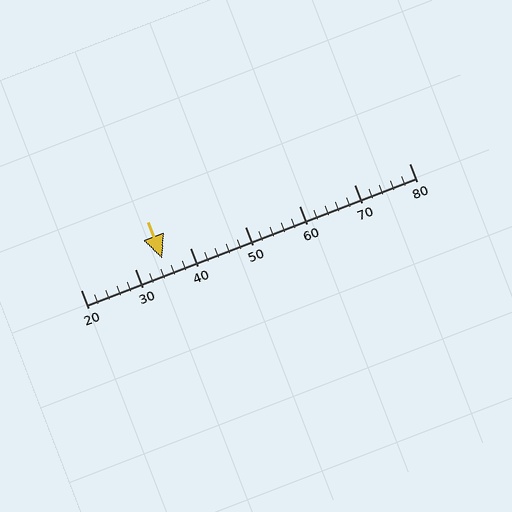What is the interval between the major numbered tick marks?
The major tick marks are spaced 10 units apart.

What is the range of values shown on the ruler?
The ruler shows values from 20 to 80.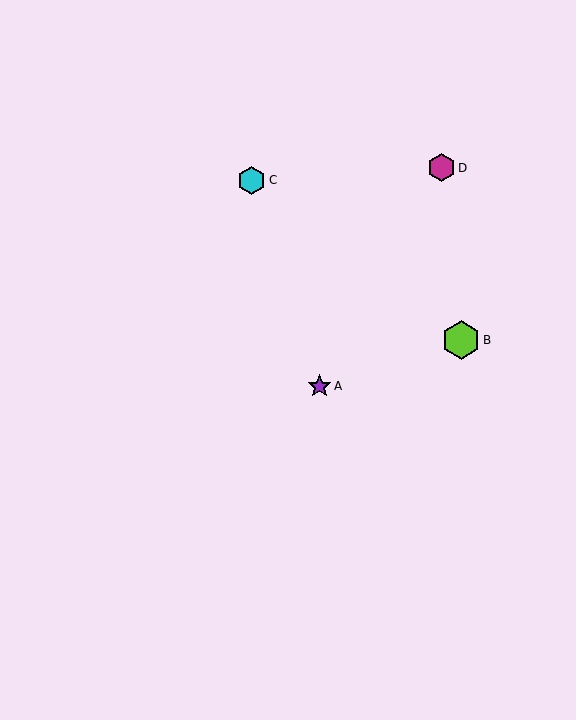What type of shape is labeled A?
Shape A is a purple star.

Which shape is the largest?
The lime hexagon (labeled B) is the largest.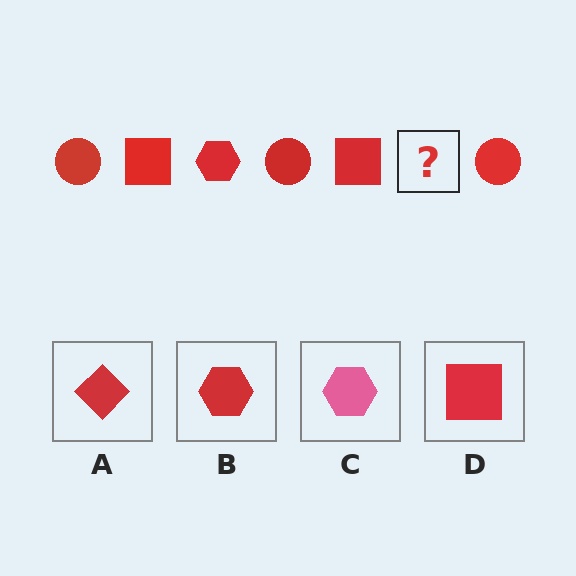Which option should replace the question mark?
Option B.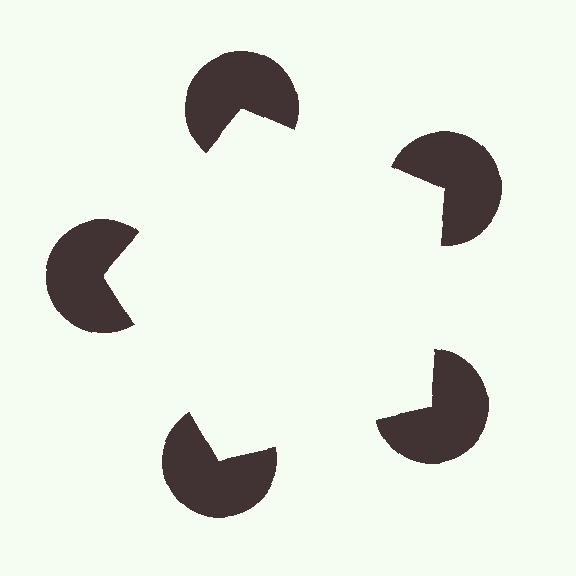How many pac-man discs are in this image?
There are 5 — one at each vertex of the illusory pentagon.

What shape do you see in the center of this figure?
An illusory pentagon — its edges are inferred from the aligned wedge cuts in the pac-man discs, not physically drawn.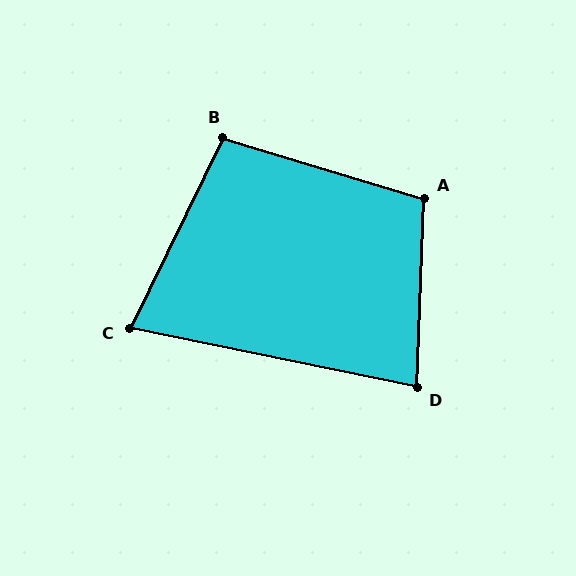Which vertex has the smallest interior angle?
C, at approximately 75 degrees.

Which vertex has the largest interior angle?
A, at approximately 105 degrees.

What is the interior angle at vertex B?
Approximately 99 degrees (obtuse).